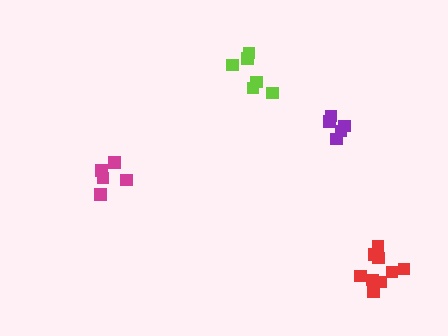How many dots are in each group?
Group 1: 6 dots, Group 2: 5 dots, Group 3: 5 dots, Group 4: 9 dots (25 total).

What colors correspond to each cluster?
The clusters are colored: lime, purple, magenta, red.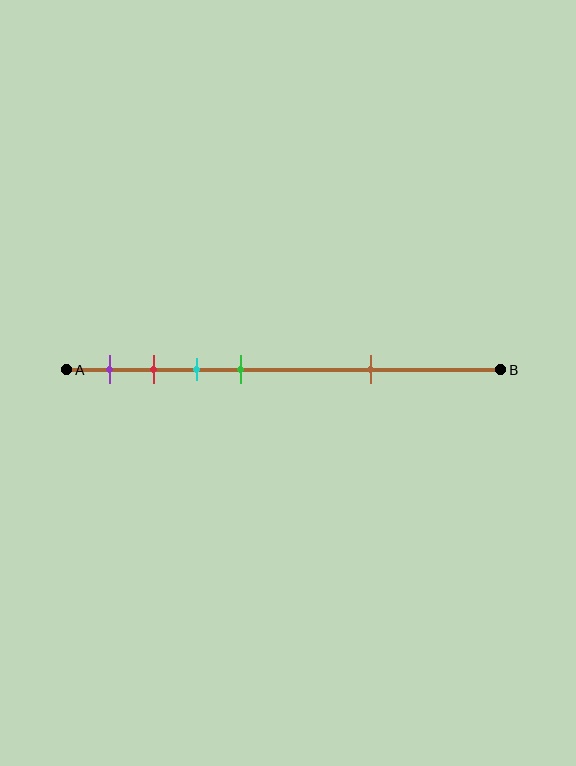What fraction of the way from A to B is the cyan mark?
The cyan mark is approximately 30% (0.3) of the way from A to B.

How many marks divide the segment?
There are 5 marks dividing the segment.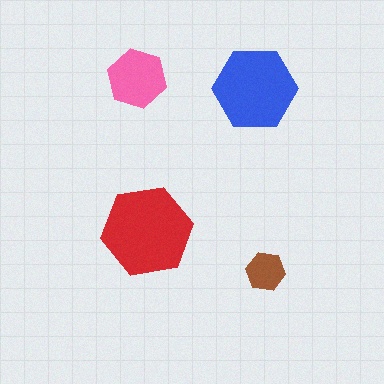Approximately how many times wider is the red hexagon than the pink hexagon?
About 1.5 times wider.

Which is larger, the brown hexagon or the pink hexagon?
The pink one.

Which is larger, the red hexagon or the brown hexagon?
The red one.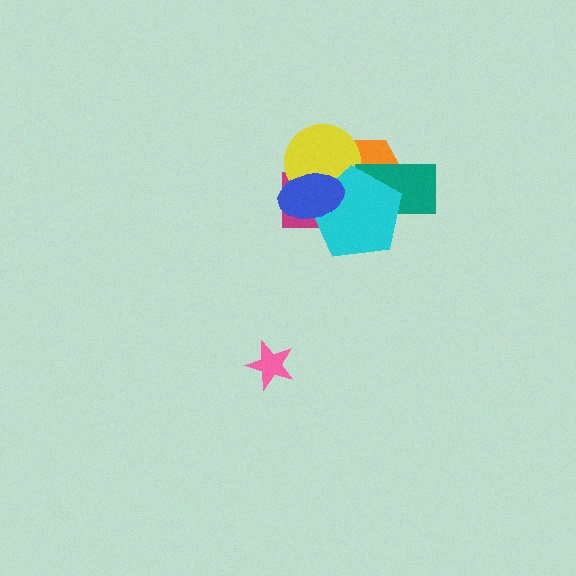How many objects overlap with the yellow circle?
4 objects overlap with the yellow circle.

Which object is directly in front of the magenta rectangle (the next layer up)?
The orange hexagon is directly in front of the magenta rectangle.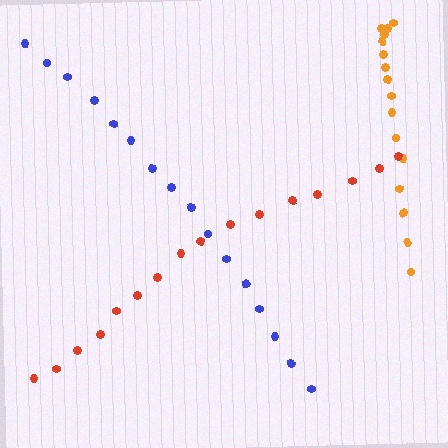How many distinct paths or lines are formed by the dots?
There are 3 distinct paths.